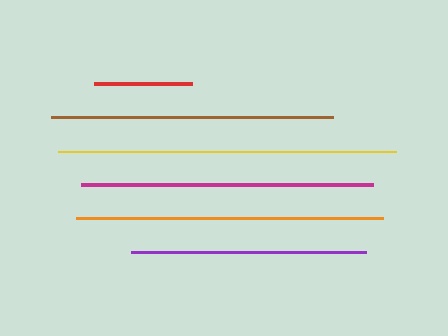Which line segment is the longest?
The yellow line is the longest at approximately 338 pixels.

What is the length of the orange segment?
The orange segment is approximately 308 pixels long.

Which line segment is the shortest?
The red line is the shortest at approximately 99 pixels.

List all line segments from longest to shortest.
From longest to shortest: yellow, orange, magenta, brown, purple, red.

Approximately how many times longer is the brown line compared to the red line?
The brown line is approximately 2.9 times the length of the red line.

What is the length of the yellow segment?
The yellow segment is approximately 338 pixels long.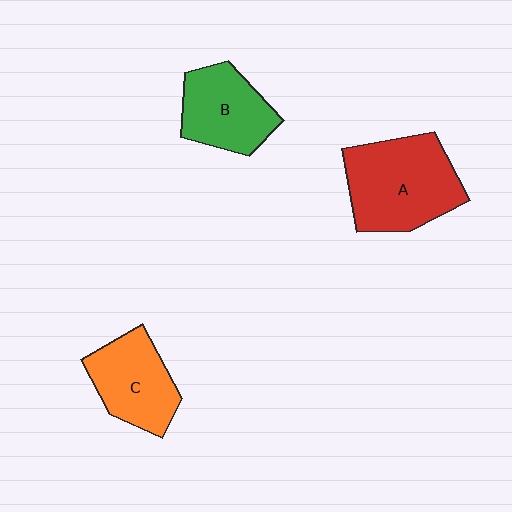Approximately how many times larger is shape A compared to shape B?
Approximately 1.4 times.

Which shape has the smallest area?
Shape B (green).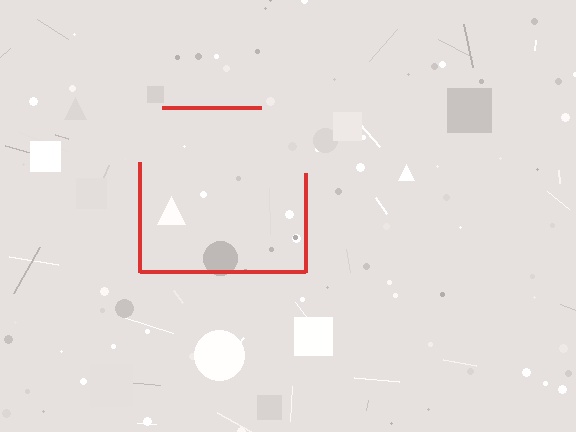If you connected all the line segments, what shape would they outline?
They would outline a square.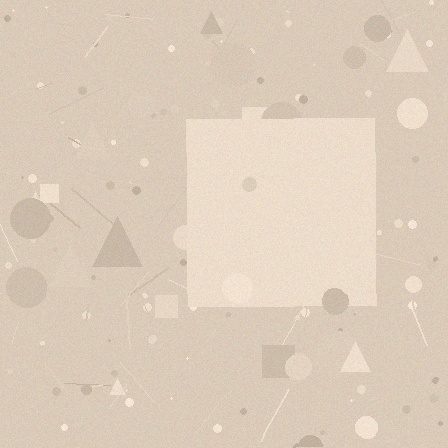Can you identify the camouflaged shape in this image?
The camouflaged shape is a square.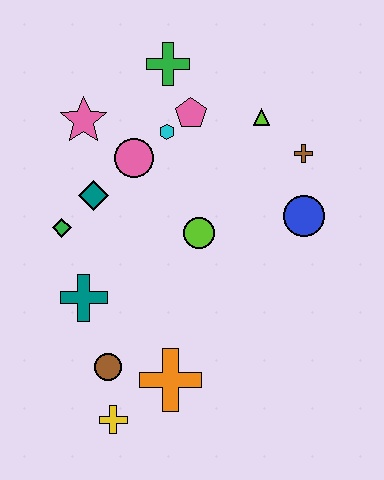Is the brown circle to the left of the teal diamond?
No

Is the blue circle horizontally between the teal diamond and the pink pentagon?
No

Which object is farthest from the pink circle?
The yellow cross is farthest from the pink circle.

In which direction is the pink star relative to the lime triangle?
The pink star is to the left of the lime triangle.